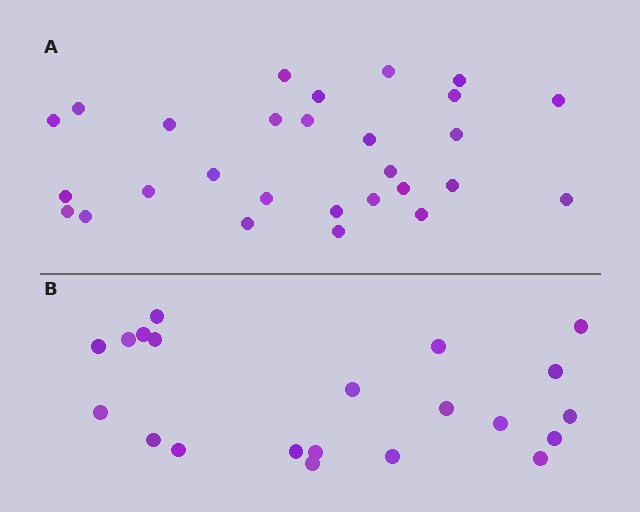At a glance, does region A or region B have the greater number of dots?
Region A (the top region) has more dots.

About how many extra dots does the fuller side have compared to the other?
Region A has roughly 8 or so more dots than region B.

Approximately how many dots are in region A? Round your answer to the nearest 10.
About 30 dots. (The exact count is 28, which rounds to 30.)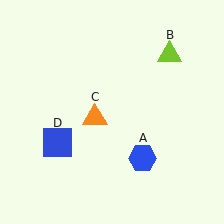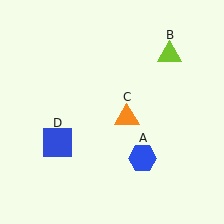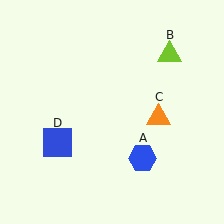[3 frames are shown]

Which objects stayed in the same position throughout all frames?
Blue hexagon (object A) and lime triangle (object B) and blue square (object D) remained stationary.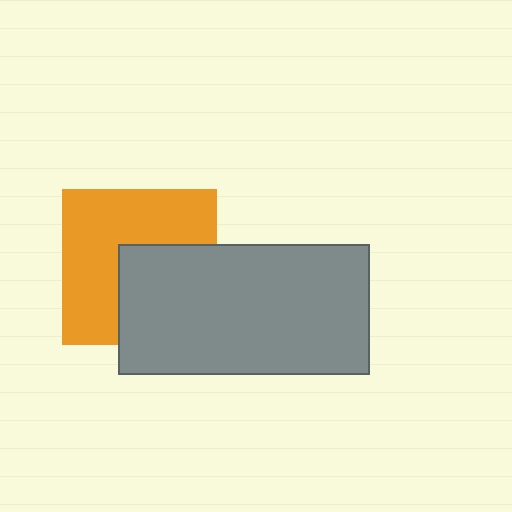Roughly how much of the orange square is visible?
About half of it is visible (roughly 58%).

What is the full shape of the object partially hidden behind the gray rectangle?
The partially hidden object is an orange square.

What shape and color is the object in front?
The object in front is a gray rectangle.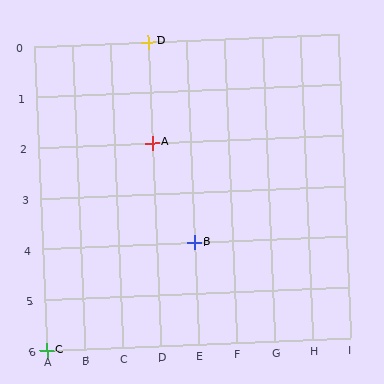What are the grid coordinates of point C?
Point C is at grid coordinates (A, 6).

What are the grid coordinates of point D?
Point D is at grid coordinates (D, 0).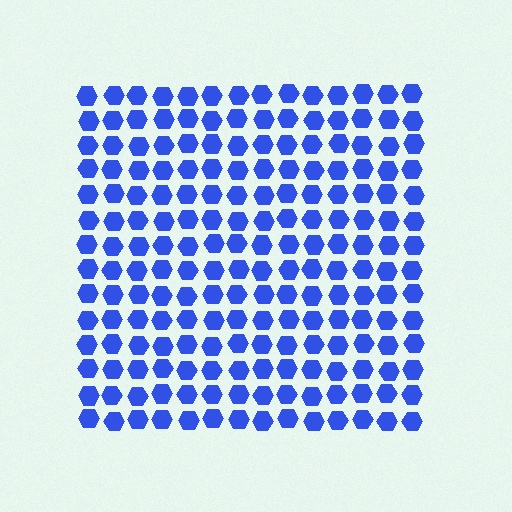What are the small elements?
The small elements are hexagons.